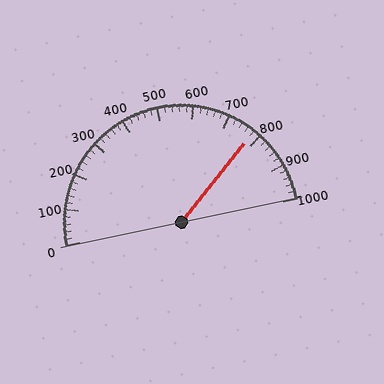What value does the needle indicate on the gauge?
The needle indicates approximately 780.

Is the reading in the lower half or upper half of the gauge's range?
The reading is in the upper half of the range (0 to 1000).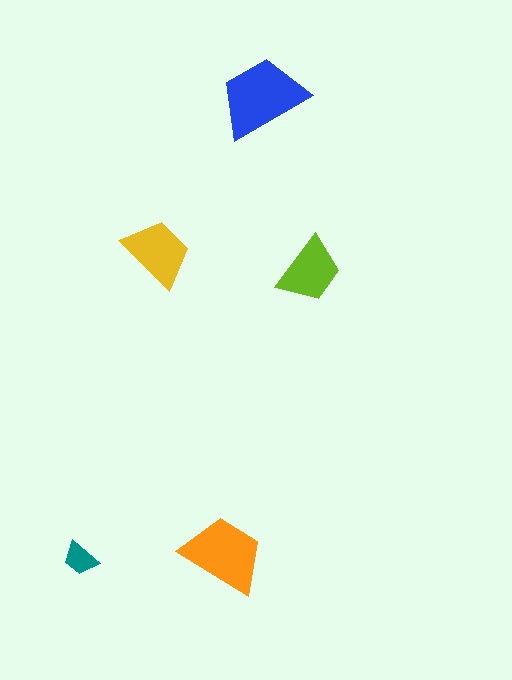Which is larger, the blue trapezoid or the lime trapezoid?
The blue one.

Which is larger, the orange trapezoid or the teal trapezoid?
The orange one.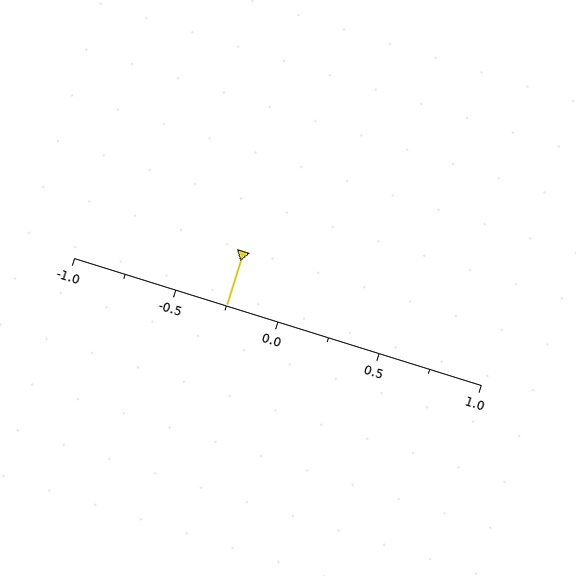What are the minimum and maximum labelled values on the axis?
The axis runs from -1.0 to 1.0.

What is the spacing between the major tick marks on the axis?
The major ticks are spaced 0.5 apart.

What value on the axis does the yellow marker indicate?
The marker indicates approximately -0.25.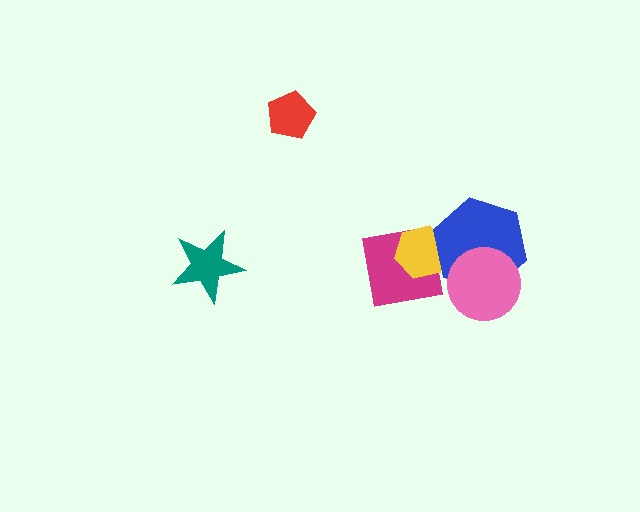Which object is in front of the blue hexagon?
The pink circle is in front of the blue hexagon.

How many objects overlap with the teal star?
0 objects overlap with the teal star.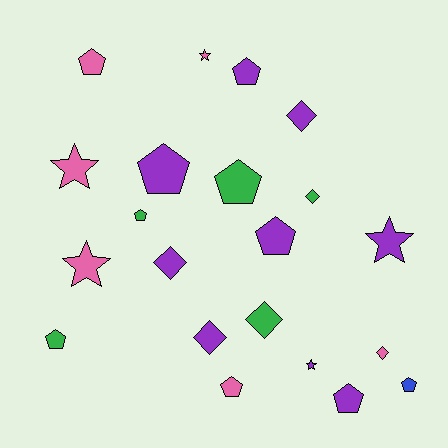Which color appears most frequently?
Purple, with 9 objects.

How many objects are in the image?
There are 21 objects.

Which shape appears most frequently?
Pentagon, with 10 objects.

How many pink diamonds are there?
There is 1 pink diamond.